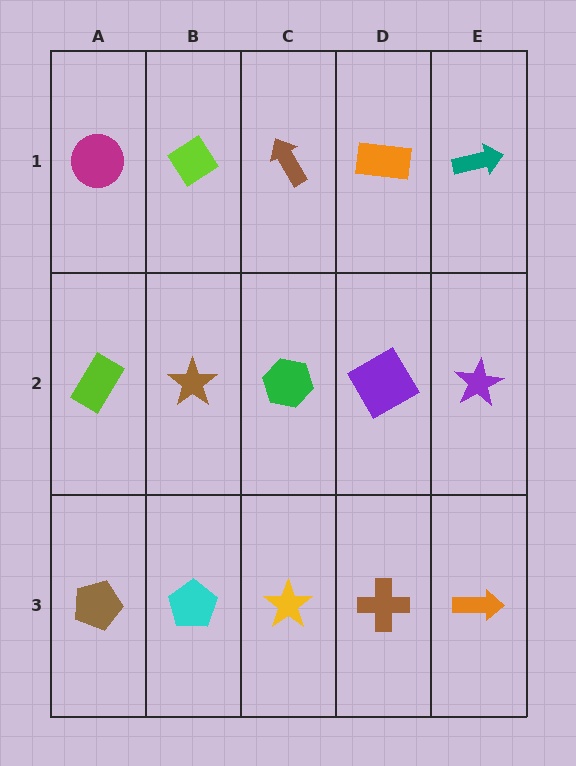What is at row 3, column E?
An orange arrow.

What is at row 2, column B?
A brown star.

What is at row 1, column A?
A magenta circle.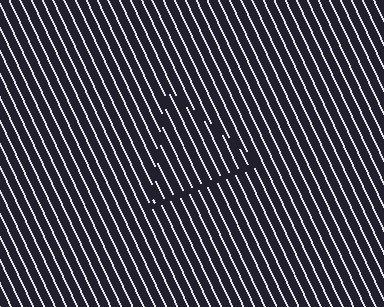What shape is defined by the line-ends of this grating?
An illusory triangle. The interior of the shape contains the same grating, shifted by half a period — the contour is defined by the phase discontinuity where line-ends from the inner and outer gratings abut.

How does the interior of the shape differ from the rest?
The interior of the shape contains the same grating, shifted by half a period — the contour is defined by the phase discontinuity where line-ends from the inner and outer gratings abut.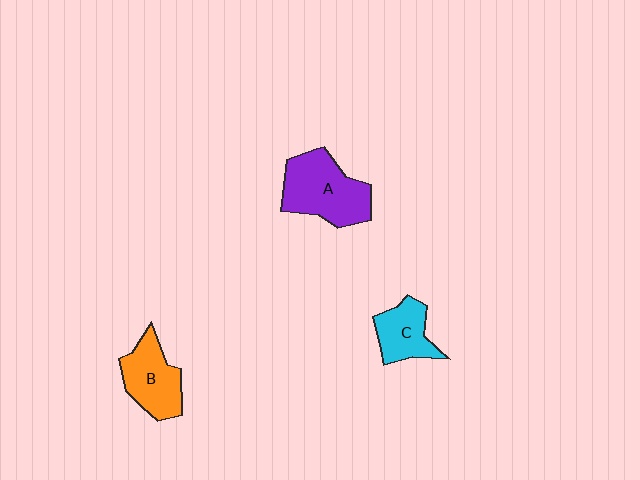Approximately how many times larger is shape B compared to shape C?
Approximately 1.3 times.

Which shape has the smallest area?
Shape C (cyan).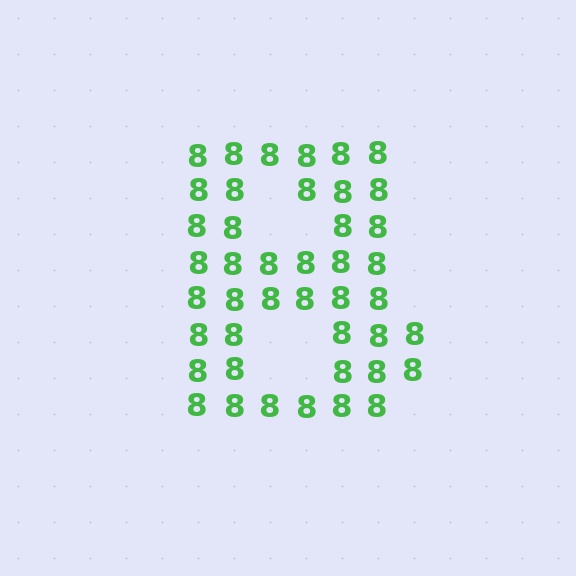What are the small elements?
The small elements are digit 8's.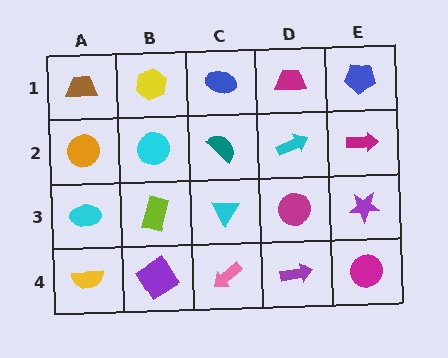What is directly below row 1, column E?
A magenta arrow.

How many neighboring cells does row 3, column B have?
4.